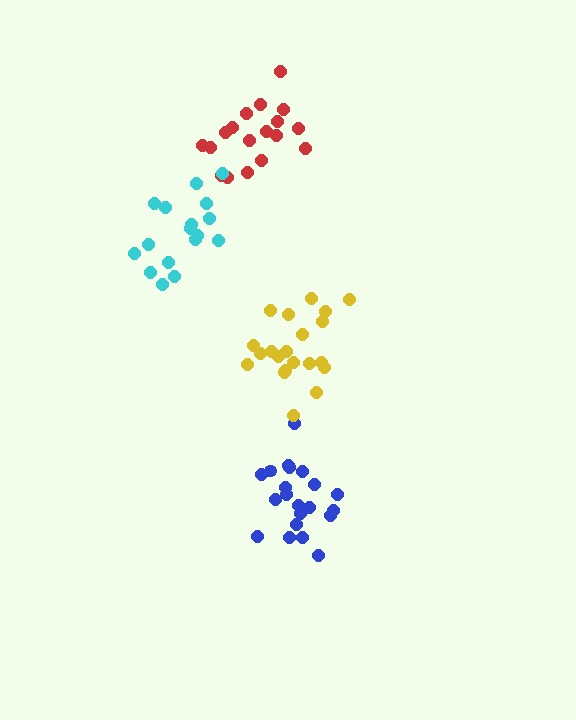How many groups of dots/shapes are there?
There are 4 groups.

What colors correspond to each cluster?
The clusters are colored: red, cyan, blue, yellow.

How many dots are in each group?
Group 1: 18 dots, Group 2: 17 dots, Group 3: 21 dots, Group 4: 21 dots (77 total).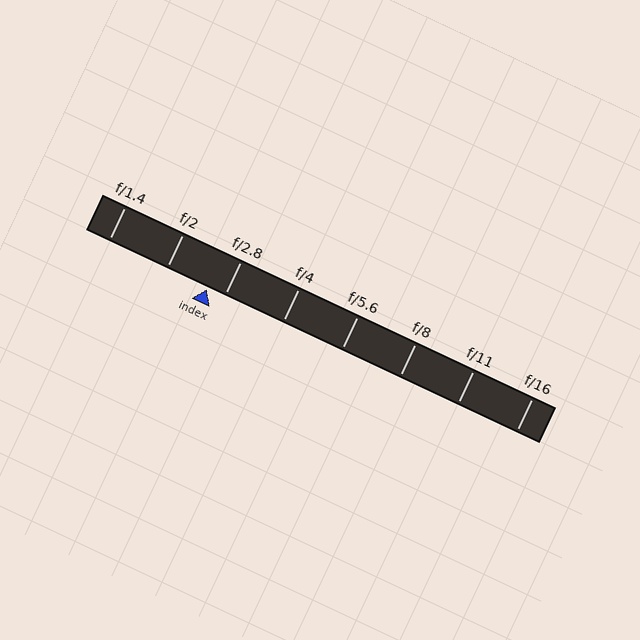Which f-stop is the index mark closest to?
The index mark is closest to f/2.8.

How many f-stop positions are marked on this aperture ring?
There are 8 f-stop positions marked.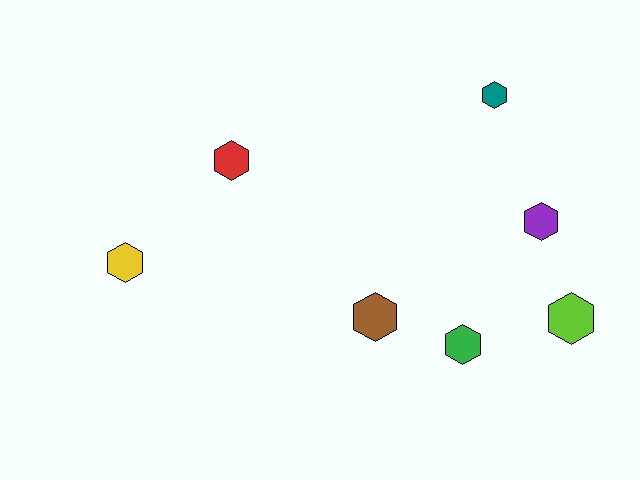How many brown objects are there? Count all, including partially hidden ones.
There is 1 brown object.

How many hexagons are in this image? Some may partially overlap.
There are 7 hexagons.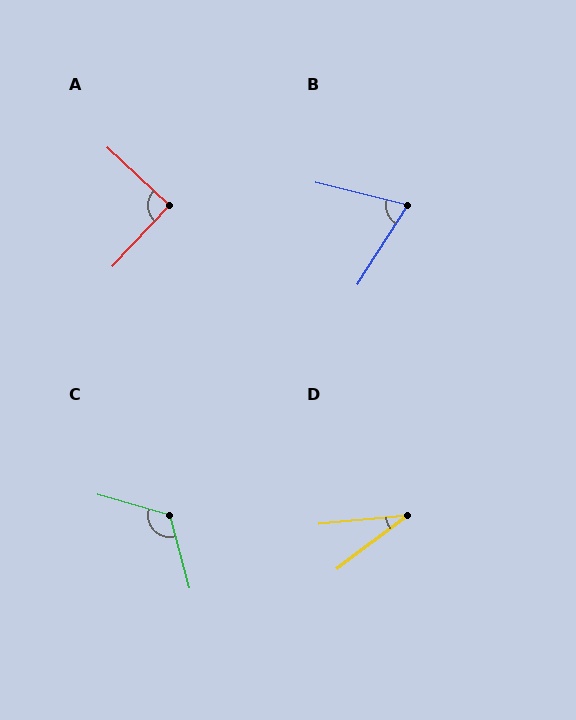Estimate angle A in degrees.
Approximately 90 degrees.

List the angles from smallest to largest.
D (32°), B (72°), A (90°), C (121°).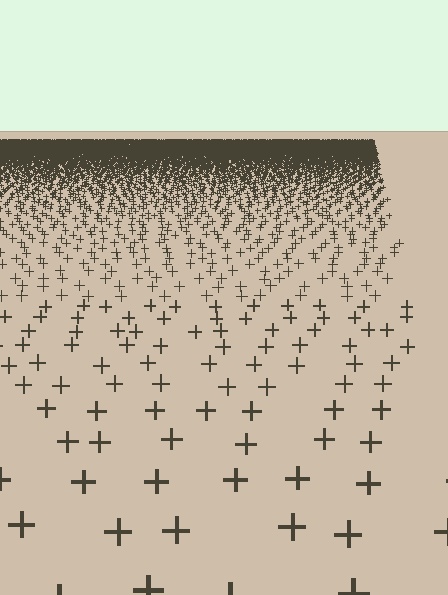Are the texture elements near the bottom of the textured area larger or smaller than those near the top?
Larger. Near the bottom, elements are closer to the viewer and appear at a bigger on-screen size.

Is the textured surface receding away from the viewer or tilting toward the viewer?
The surface is receding away from the viewer. Texture elements get smaller and denser toward the top.